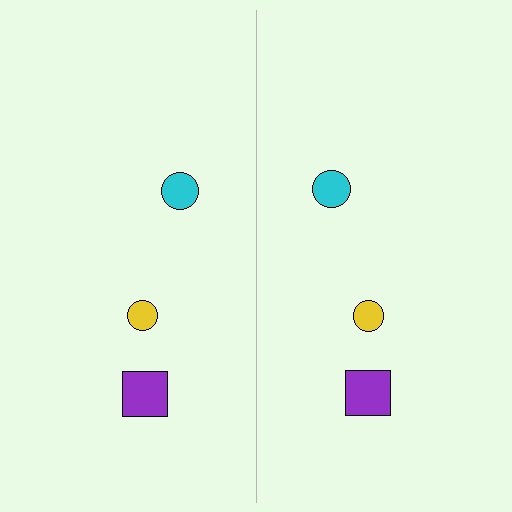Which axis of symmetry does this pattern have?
The pattern has a vertical axis of symmetry running through the center of the image.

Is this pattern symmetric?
Yes, this pattern has bilateral (reflection) symmetry.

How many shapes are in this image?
There are 6 shapes in this image.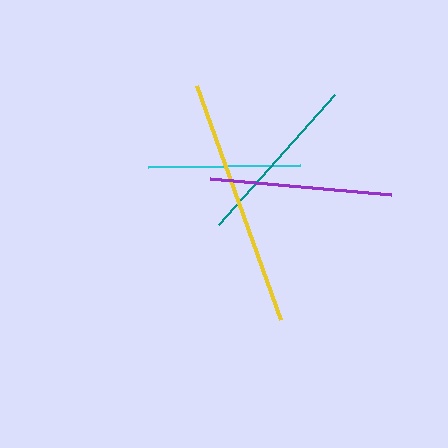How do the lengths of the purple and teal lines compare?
The purple and teal lines are approximately the same length.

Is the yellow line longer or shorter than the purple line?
The yellow line is longer than the purple line.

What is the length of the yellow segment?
The yellow segment is approximately 249 pixels long.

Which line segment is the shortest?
The cyan line is the shortest at approximately 152 pixels.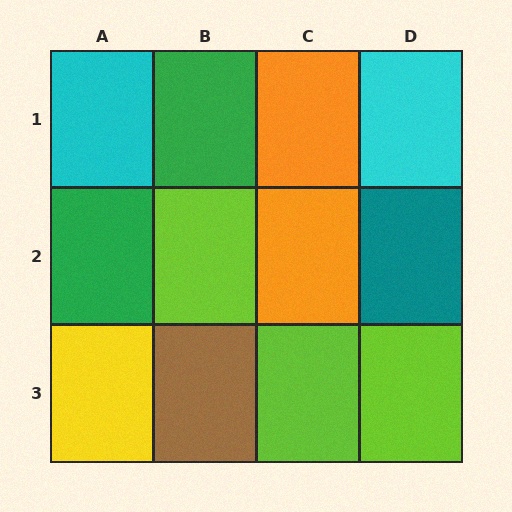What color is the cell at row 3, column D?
Lime.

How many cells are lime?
3 cells are lime.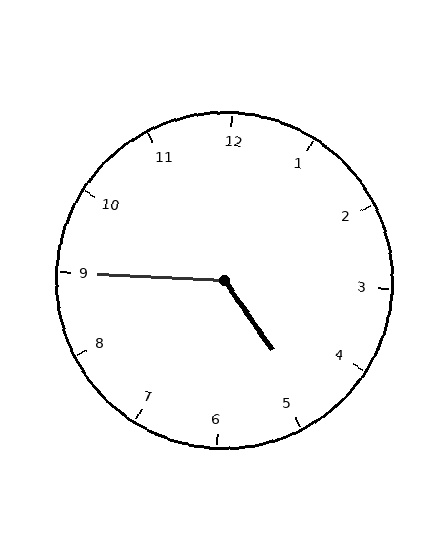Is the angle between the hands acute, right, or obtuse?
It is obtuse.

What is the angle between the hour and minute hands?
Approximately 128 degrees.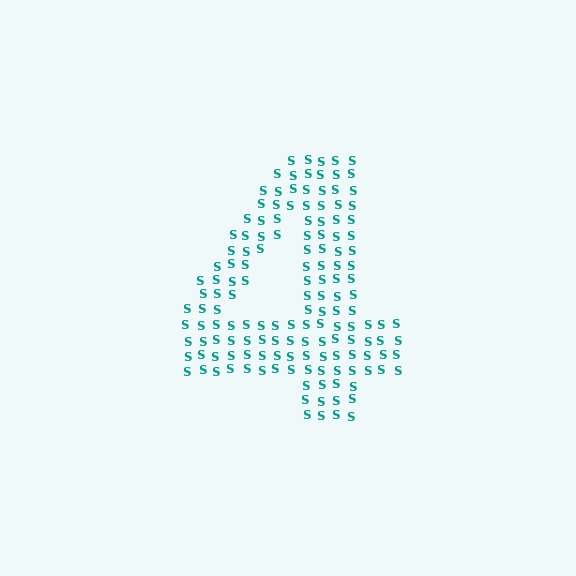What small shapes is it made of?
It is made of small letter S's.